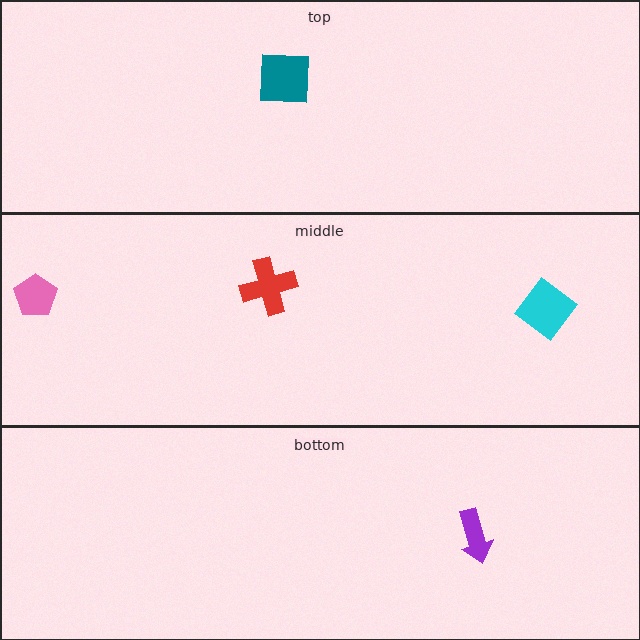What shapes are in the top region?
The teal square.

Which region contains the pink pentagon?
The middle region.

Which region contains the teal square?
The top region.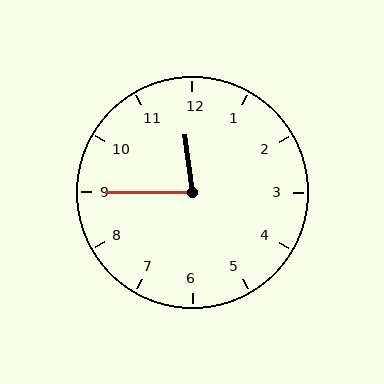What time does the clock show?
11:45.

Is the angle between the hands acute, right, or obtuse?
It is acute.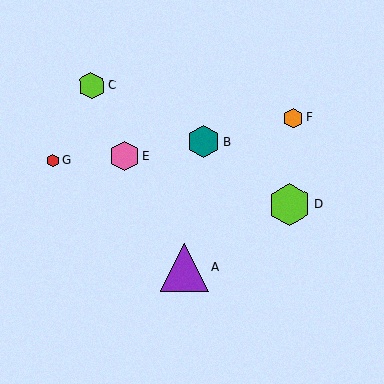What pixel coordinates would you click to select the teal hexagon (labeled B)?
Click at (204, 142) to select the teal hexagon B.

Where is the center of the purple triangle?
The center of the purple triangle is at (185, 268).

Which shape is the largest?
The purple triangle (labeled A) is the largest.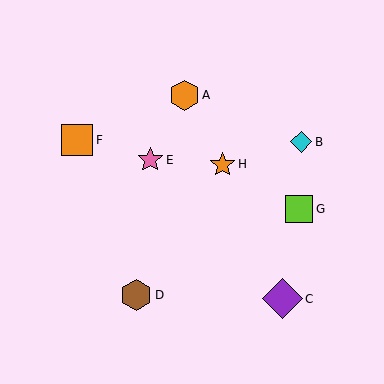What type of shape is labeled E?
Shape E is a pink star.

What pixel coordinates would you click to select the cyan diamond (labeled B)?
Click at (301, 142) to select the cyan diamond B.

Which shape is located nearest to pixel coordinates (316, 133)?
The cyan diamond (labeled B) at (301, 142) is nearest to that location.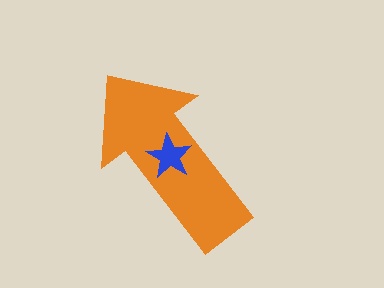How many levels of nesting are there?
2.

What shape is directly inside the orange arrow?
The blue star.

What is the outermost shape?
The orange arrow.